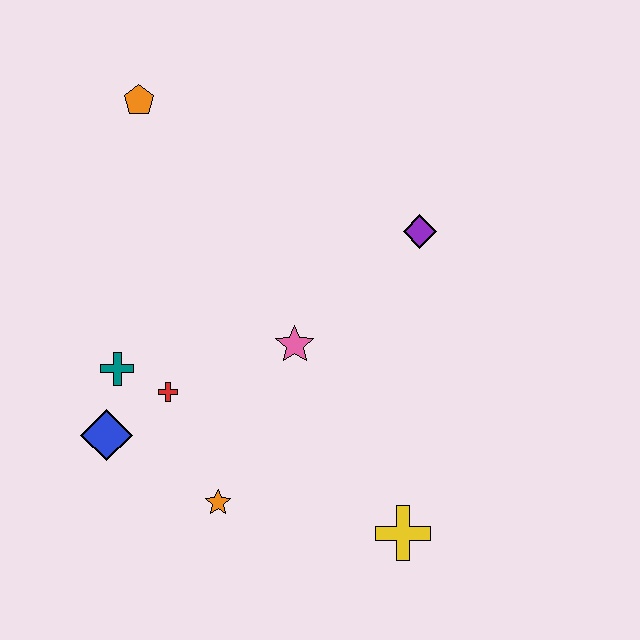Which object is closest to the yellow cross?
The orange star is closest to the yellow cross.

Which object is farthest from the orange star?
The orange pentagon is farthest from the orange star.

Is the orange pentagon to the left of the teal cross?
No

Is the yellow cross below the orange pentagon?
Yes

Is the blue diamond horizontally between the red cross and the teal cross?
No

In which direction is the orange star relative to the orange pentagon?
The orange star is below the orange pentagon.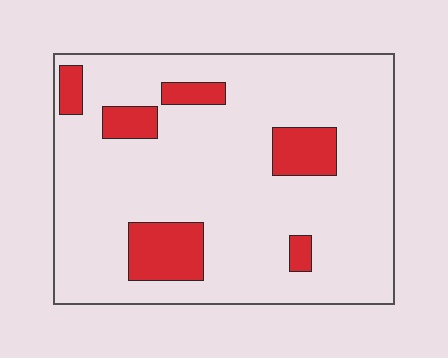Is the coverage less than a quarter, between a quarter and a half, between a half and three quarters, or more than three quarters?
Less than a quarter.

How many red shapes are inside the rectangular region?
6.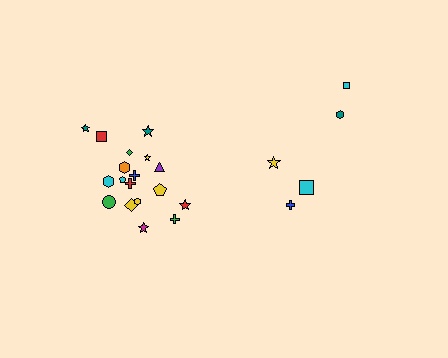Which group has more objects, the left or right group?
The left group.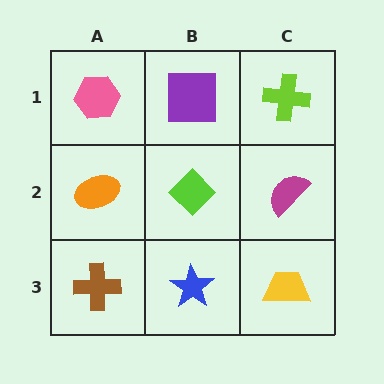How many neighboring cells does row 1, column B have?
3.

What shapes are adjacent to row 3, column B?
A lime diamond (row 2, column B), a brown cross (row 3, column A), a yellow trapezoid (row 3, column C).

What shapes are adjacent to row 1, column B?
A lime diamond (row 2, column B), a pink hexagon (row 1, column A), a lime cross (row 1, column C).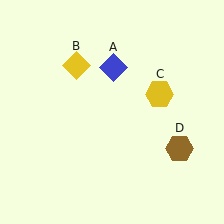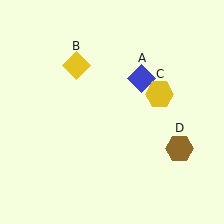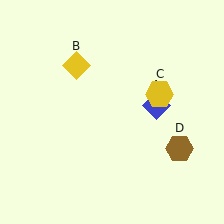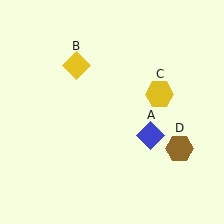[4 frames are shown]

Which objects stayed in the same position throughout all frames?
Yellow diamond (object B) and yellow hexagon (object C) and brown hexagon (object D) remained stationary.